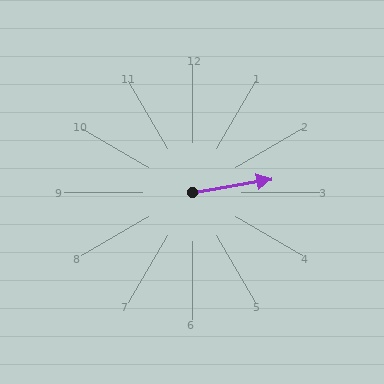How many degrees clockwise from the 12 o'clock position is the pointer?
Approximately 81 degrees.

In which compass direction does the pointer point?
East.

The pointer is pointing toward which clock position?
Roughly 3 o'clock.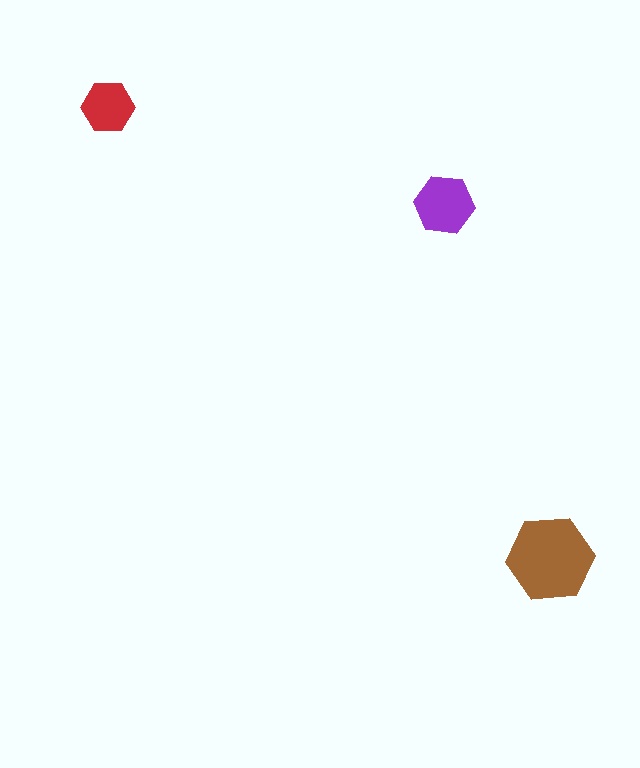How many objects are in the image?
There are 3 objects in the image.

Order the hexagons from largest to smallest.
the brown one, the purple one, the red one.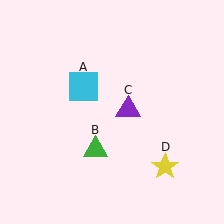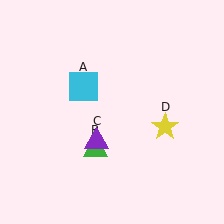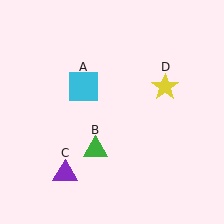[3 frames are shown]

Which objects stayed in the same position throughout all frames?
Cyan square (object A) and green triangle (object B) remained stationary.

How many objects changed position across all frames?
2 objects changed position: purple triangle (object C), yellow star (object D).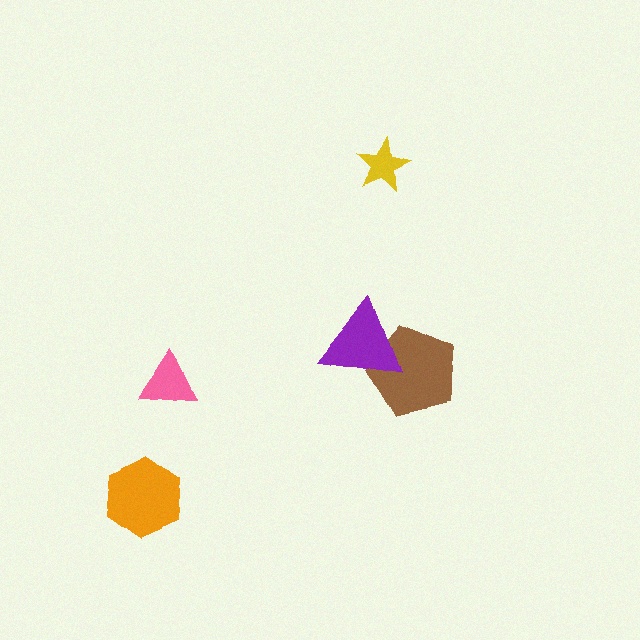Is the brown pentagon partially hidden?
Yes, it is partially covered by another shape.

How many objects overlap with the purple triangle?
1 object overlaps with the purple triangle.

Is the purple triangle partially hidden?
No, no other shape covers it.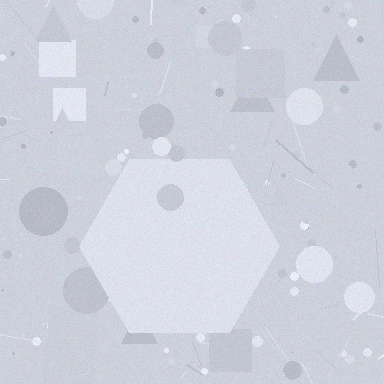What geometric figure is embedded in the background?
A hexagon is embedded in the background.